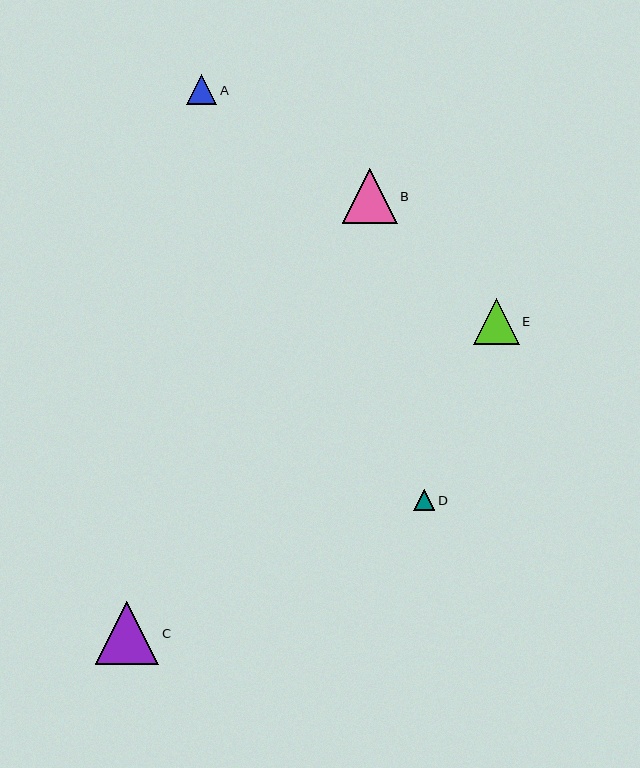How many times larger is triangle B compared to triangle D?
Triangle B is approximately 2.6 times the size of triangle D.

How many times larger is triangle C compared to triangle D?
Triangle C is approximately 3.0 times the size of triangle D.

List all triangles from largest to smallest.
From largest to smallest: C, B, E, A, D.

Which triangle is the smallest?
Triangle D is the smallest with a size of approximately 21 pixels.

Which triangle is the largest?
Triangle C is the largest with a size of approximately 63 pixels.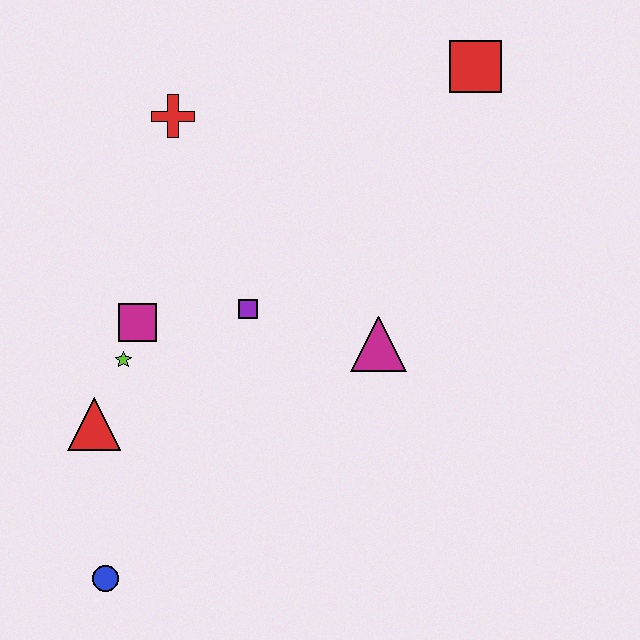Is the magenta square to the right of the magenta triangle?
No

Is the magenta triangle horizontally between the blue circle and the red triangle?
No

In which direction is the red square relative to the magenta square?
The red square is to the right of the magenta square.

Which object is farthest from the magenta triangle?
The blue circle is farthest from the magenta triangle.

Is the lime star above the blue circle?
Yes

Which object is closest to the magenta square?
The lime star is closest to the magenta square.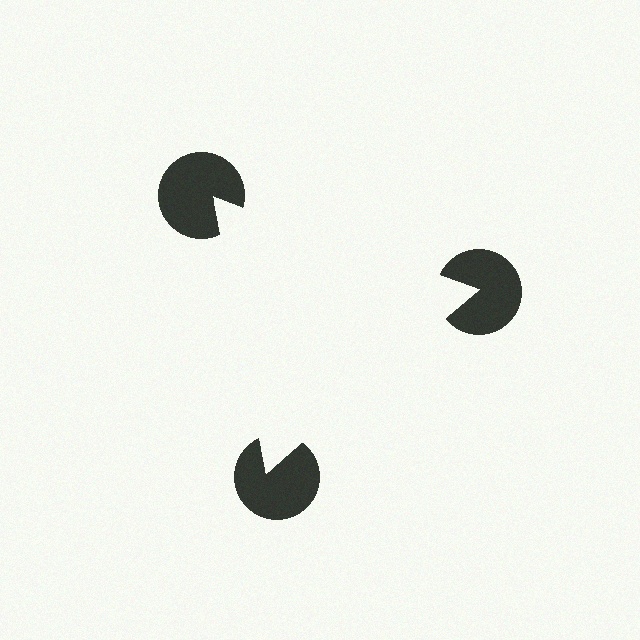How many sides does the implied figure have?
3 sides.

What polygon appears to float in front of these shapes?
An illusory triangle — its edges are inferred from the aligned wedge cuts in the pac-man discs, not physically drawn.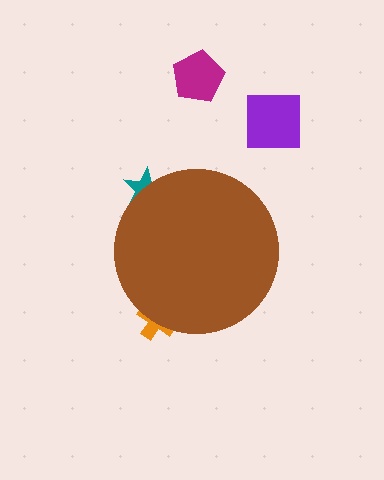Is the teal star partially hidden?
Yes, the teal star is partially hidden behind the brown circle.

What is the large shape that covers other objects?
A brown circle.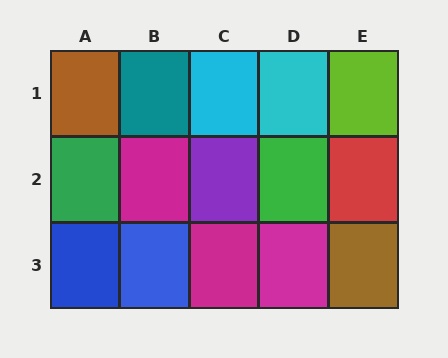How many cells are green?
2 cells are green.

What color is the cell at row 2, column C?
Purple.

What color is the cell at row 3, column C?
Magenta.